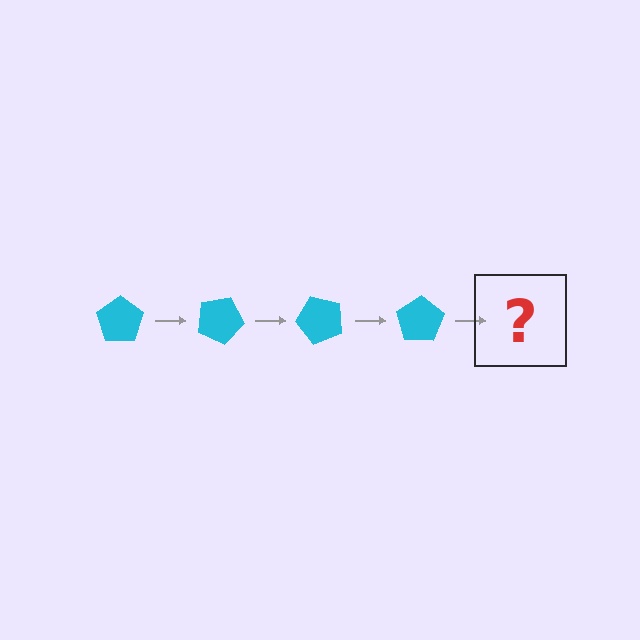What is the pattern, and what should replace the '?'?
The pattern is that the pentagon rotates 25 degrees each step. The '?' should be a cyan pentagon rotated 100 degrees.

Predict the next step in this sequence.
The next step is a cyan pentagon rotated 100 degrees.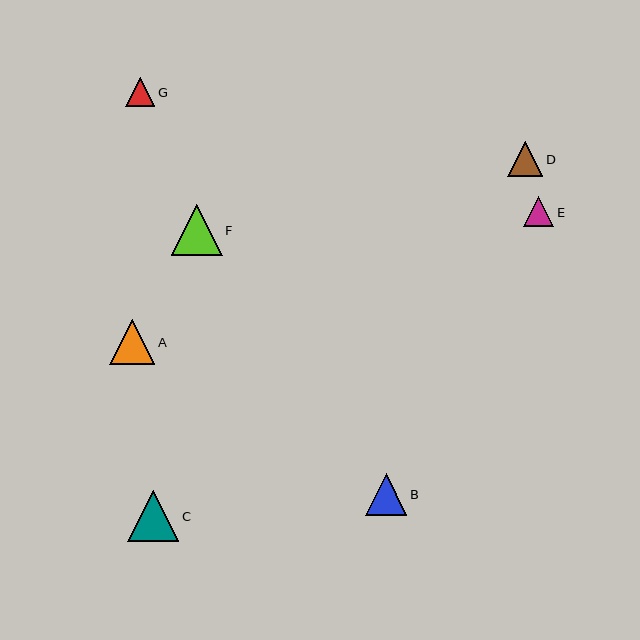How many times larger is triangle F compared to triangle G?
Triangle F is approximately 1.7 times the size of triangle G.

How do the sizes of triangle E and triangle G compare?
Triangle E and triangle G are approximately the same size.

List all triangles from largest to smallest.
From largest to smallest: C, F, A, B, D, E, G.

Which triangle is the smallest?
Triangle G is the smallest with a size of approximately 30 pixels.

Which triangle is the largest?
Triangle C is the largest with a size of approximately 51 pixels.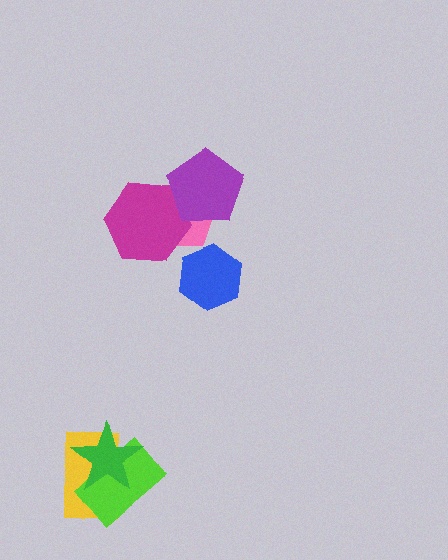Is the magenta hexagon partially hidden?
Yes, it is partially covered by another shape.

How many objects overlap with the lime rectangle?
2 objects overlap with the lime rectangle.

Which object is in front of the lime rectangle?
The green star is in front of the lime rectangle.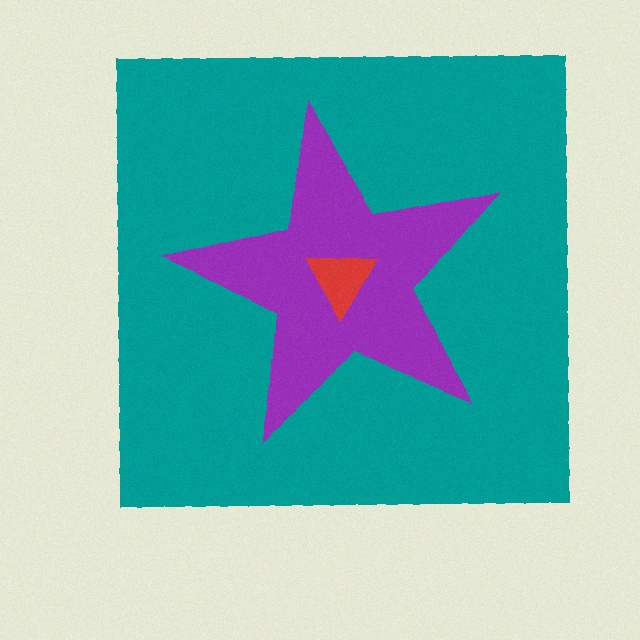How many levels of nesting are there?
3.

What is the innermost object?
The red triangle.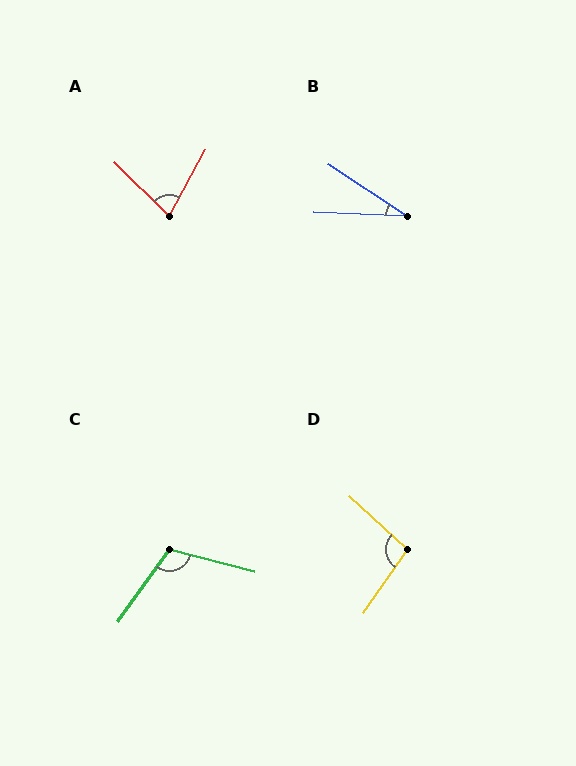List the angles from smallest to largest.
B (31°), A (75°), D (98°), C (111°).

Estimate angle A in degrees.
Approximately 75 degrees.